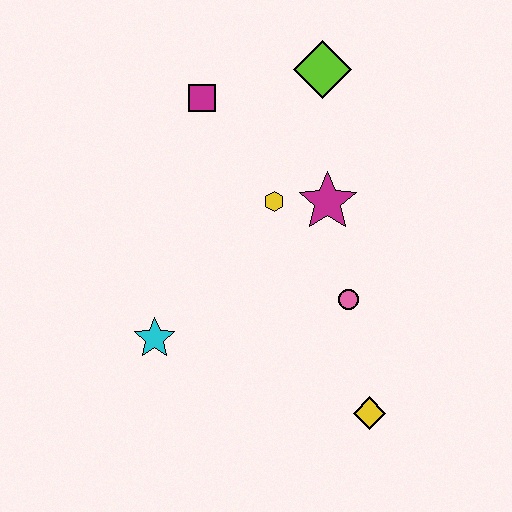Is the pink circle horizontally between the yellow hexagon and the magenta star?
No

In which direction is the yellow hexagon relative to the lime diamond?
The yellow hexagon is below the lime diamond.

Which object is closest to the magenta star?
The yellow hexagon is closest to the magenta star.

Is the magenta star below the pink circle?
No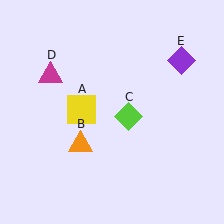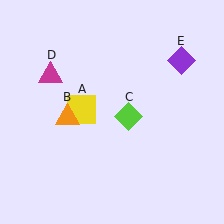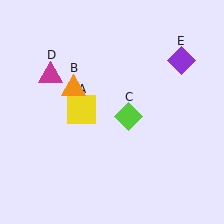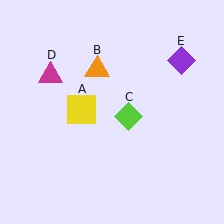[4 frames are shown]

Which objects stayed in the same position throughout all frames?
Yellow square (object A) and lime diamond (object C) and magenta triangle (object D) and purple diamond (object E) remained stationary.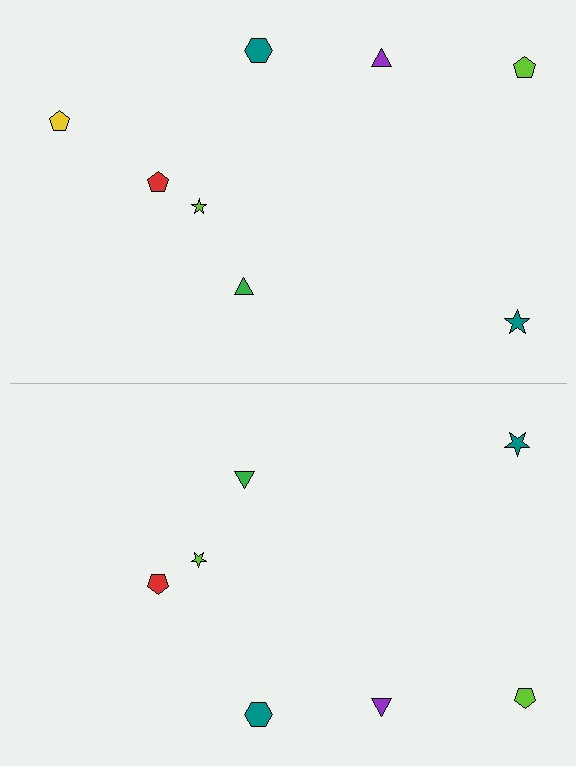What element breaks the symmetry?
A yellow pentagon is missing from the bottom side.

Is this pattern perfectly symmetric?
No, the pattern is not perfectly symmetric. A yellow pentagon is missing from the bottom side.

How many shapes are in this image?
There are 15 shapes in this image.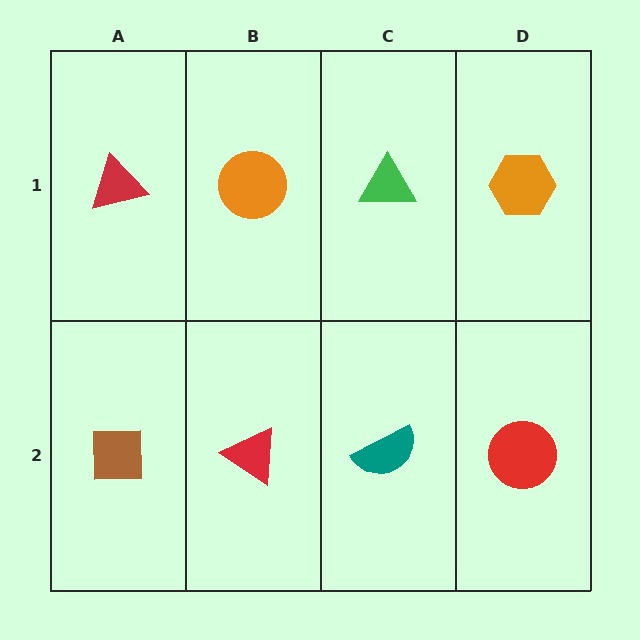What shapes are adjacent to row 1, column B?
A red triangle (row 2, column B), a red triangle (row 1, column A), a green triangle (row 1, column C).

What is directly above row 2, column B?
An orange circle.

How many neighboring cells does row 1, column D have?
2.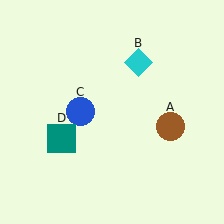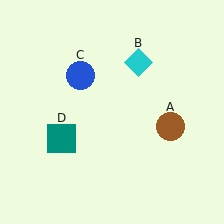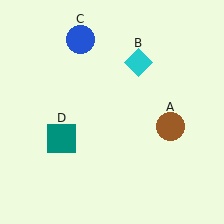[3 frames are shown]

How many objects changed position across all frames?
1 object changed position: blue circle (object C).